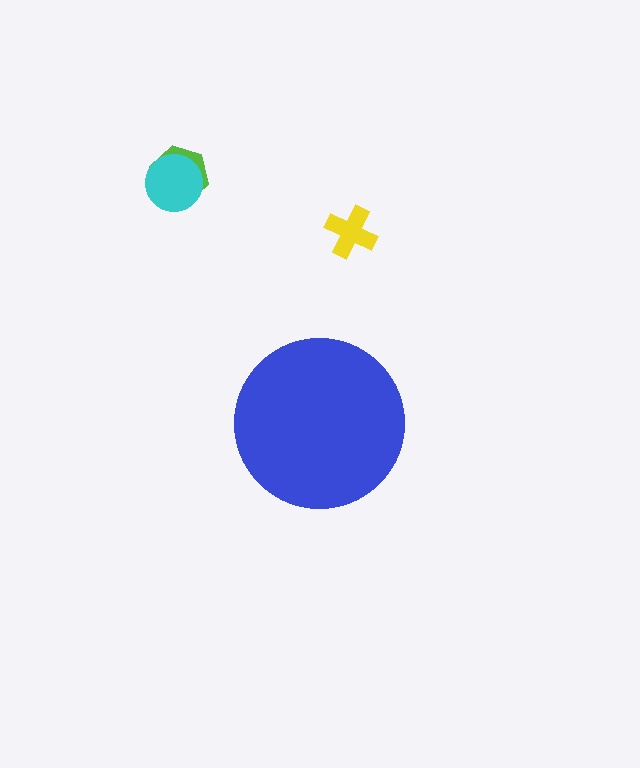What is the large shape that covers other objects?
A blue circle.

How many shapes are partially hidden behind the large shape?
0 shapes are partially hidden.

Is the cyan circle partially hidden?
No, the cyan circle is fully visible.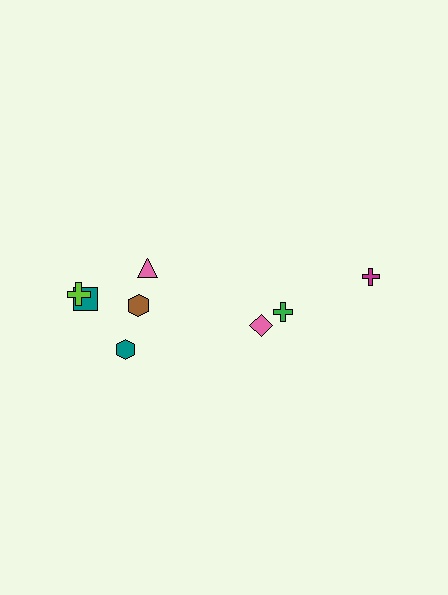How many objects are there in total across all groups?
There are 8 objects.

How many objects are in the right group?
There are 3 objects.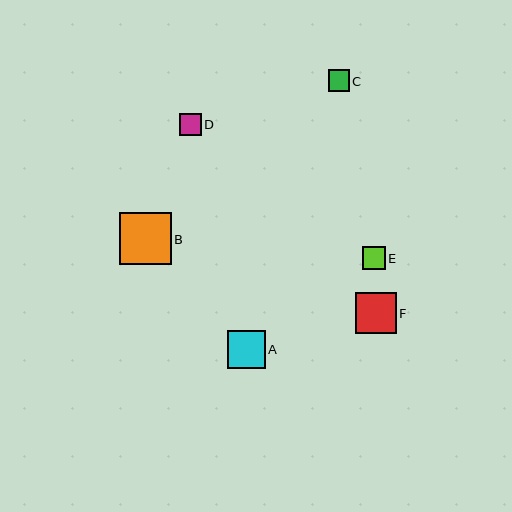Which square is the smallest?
Square C is the smallest with a size of approximately 21 pixels.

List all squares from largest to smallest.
From largest to smallest: B, F, A, E, D, C.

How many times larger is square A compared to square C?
Square A is approximately 1.8 times the size of square C.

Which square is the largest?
Square B is the largest with a size of approximately 52 pixels.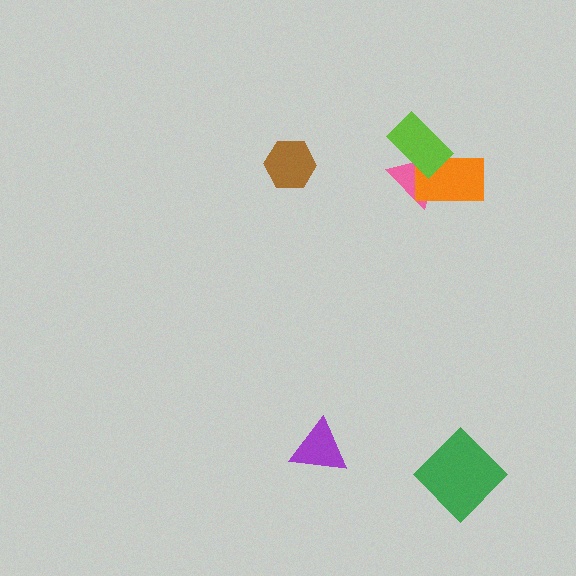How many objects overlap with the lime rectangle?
2 objects overlap with the lime rectangle.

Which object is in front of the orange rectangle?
The lime rectangle is in front of the orange rectangle.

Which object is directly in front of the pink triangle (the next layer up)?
The orange rectangle is directly in front of the pink triangle.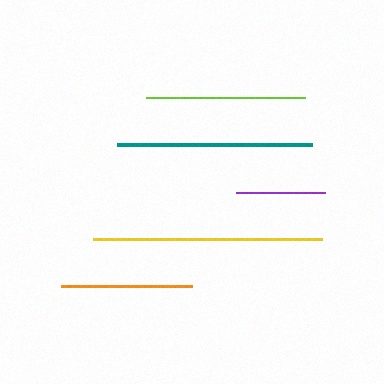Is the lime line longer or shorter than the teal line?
The teal line is longer than the lime line.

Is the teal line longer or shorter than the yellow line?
The yellow line is longer than the teal line.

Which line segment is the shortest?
The purple line is the shortest at approximately 89 pixels.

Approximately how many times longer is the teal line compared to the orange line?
The teal line is approximately 1.5 times the length of the orange line.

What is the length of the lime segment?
The lime segment is approximately 159 pixels long.